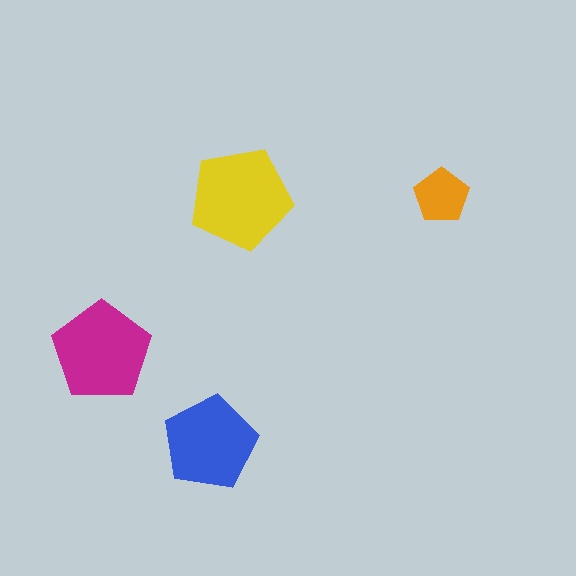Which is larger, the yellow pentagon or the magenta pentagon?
The yellow one.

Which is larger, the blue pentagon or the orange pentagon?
The blue one.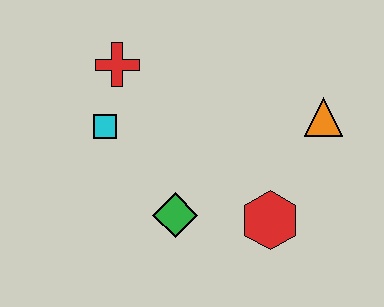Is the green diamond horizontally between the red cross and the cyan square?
No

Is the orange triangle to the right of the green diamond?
Yes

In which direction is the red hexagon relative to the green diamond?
The red hexagon is to the right of the green diamond.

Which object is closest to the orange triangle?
The red hexagon is closest to the orange triangle.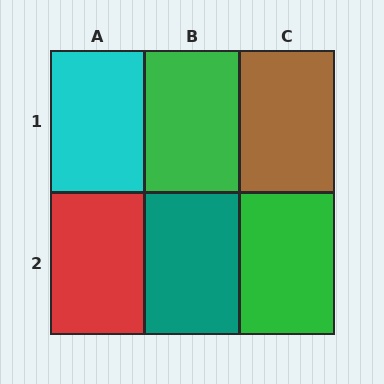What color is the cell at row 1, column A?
Cyan.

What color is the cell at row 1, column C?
Brown.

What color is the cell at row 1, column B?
Green.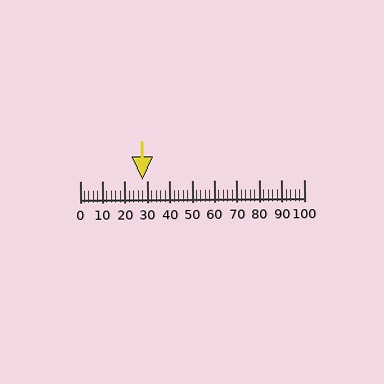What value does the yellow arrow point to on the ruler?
The yellow arrow points to approximately 28.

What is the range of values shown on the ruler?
The ruler shows values from 0 to 100.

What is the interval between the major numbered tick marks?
The major tick marks are spaced 10 units apart.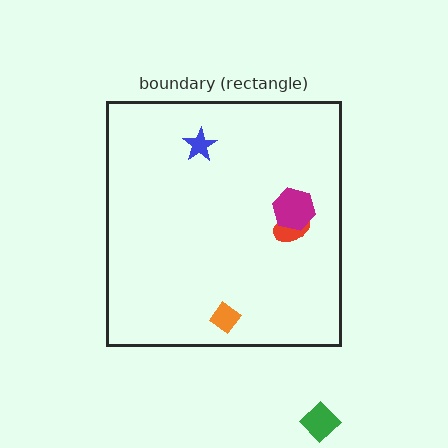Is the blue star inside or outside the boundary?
Inside.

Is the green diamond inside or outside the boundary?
Outside.